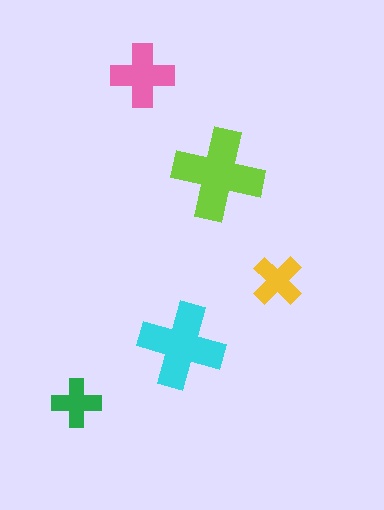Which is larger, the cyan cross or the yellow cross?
The cyan one.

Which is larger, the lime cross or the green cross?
The lime one.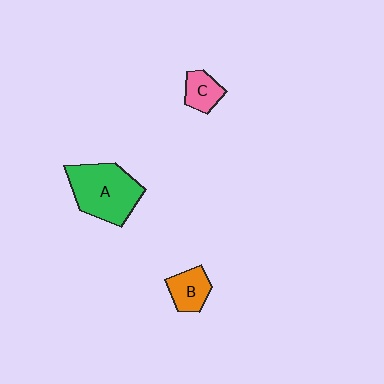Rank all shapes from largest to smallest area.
From largest to smallest: A (green), B (orange), C (pink).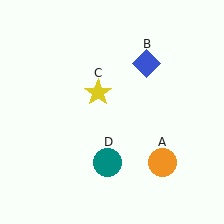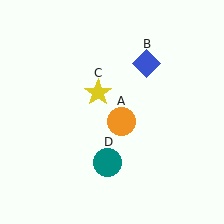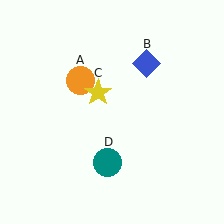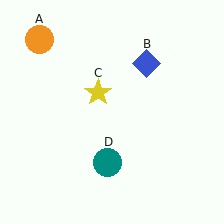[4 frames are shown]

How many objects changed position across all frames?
1 object changed position: orange circle (object A).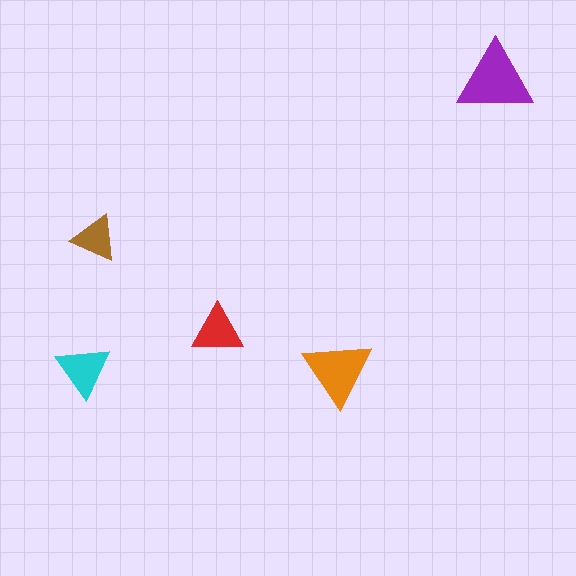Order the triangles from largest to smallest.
the purple one, the orange one, the cyan one, the red one, the brown one.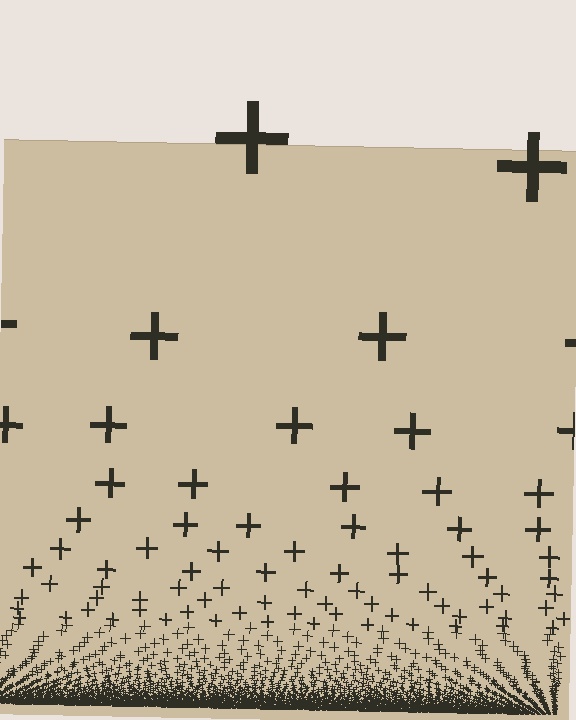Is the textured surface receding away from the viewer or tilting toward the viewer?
The surface appears to tilt toward the viewer. Texture elements get larger and sparser toward the top.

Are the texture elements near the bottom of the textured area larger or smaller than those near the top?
Smaller. The gradient is inverted — elements near the bottom are smaller and denser.